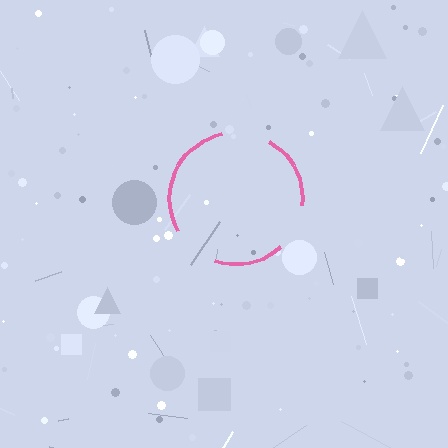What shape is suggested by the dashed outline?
The dashed outline suggests a circle.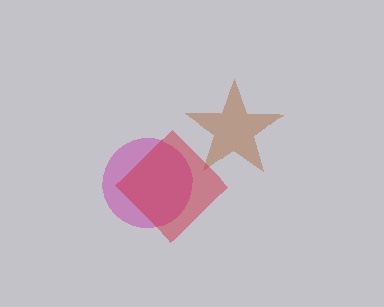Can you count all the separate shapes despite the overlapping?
Yes, there are 3 separate shapes.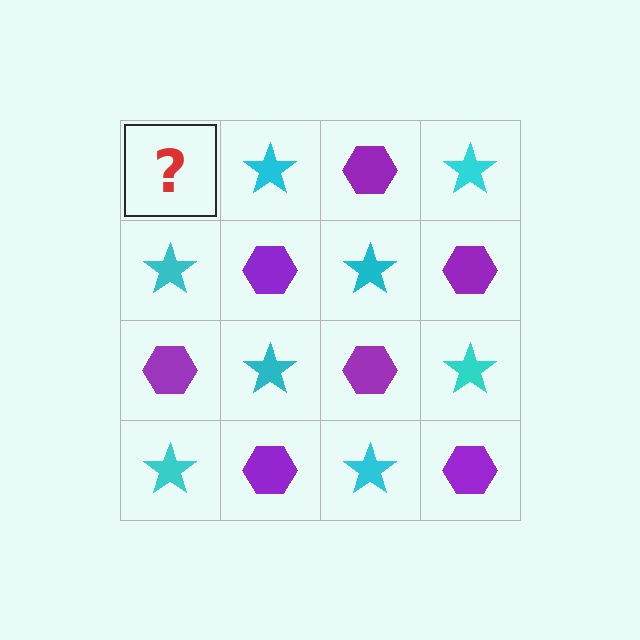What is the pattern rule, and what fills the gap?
The rule is that it alternates purple hexagon and cyan star in a checkerboard pattern. The gap should be filled with a purple hexagon.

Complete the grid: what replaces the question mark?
The question mark should be replaced with a purple hexagon.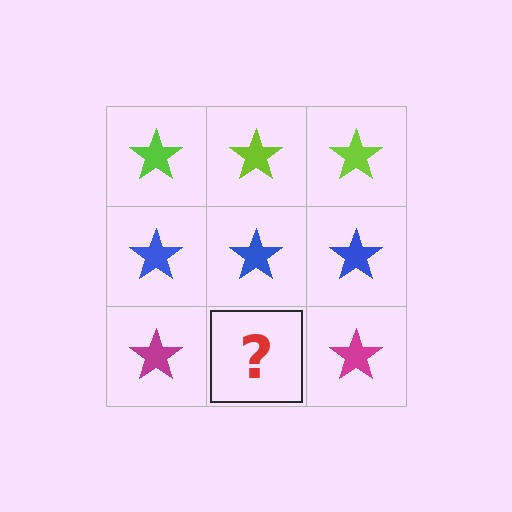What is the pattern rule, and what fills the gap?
The rule is that each row has a consistent color. The gap should be filled with a magenta star.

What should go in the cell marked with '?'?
The missing cell should contain a magenta star.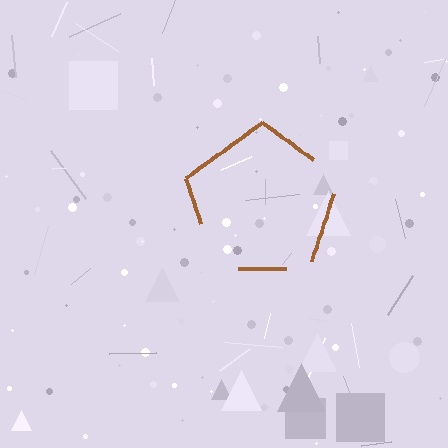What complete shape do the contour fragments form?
The contour fragments form a pentagon.